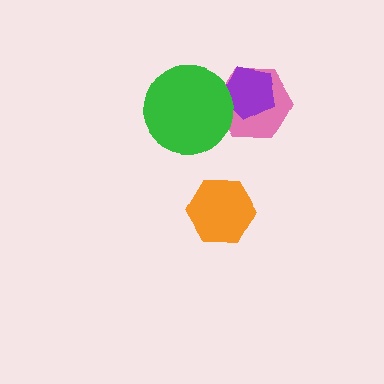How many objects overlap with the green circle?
2 objects overlap with the green circle.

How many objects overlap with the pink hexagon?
2 objects overlap with the pink hexagon.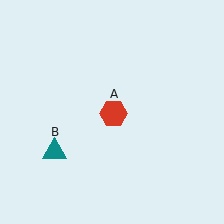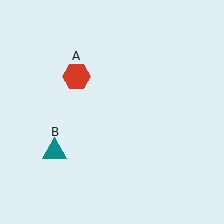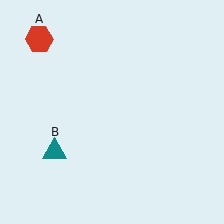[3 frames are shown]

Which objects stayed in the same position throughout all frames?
Teal triangle (object B) remained stationary.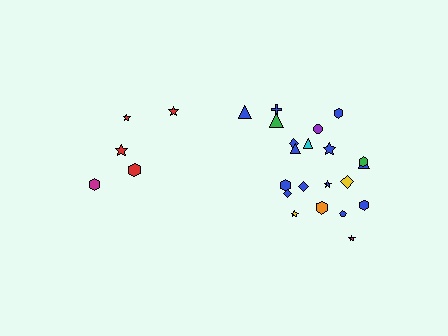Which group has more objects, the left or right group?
The right group.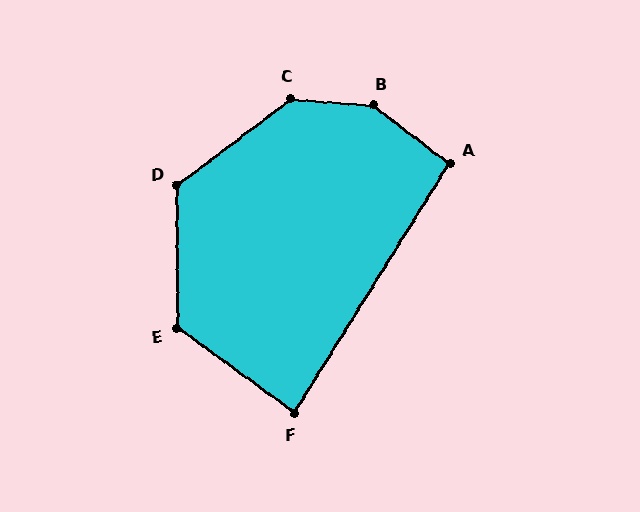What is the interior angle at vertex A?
Approximately 95 degrees (obtuse).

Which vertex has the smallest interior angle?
F, at approximately 86 degrees.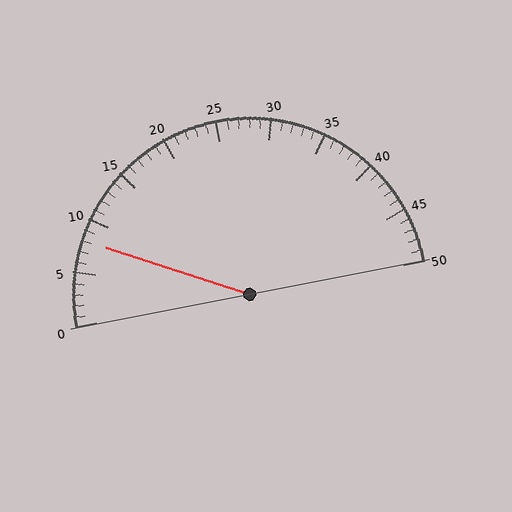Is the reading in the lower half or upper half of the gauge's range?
The reading is in the lower half of the range (0 to 50).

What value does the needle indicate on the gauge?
The needle indicates approximately 8.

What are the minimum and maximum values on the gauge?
The gauge ranges from 0 to 50.